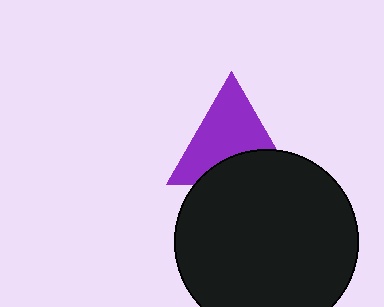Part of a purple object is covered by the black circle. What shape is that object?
It is a triangle.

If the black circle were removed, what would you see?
You would see the complete purple triangle.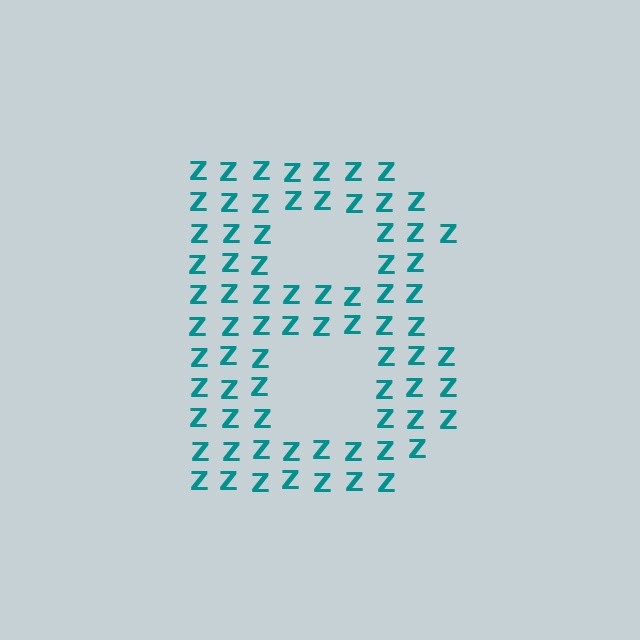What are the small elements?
The small elements are letter Z's.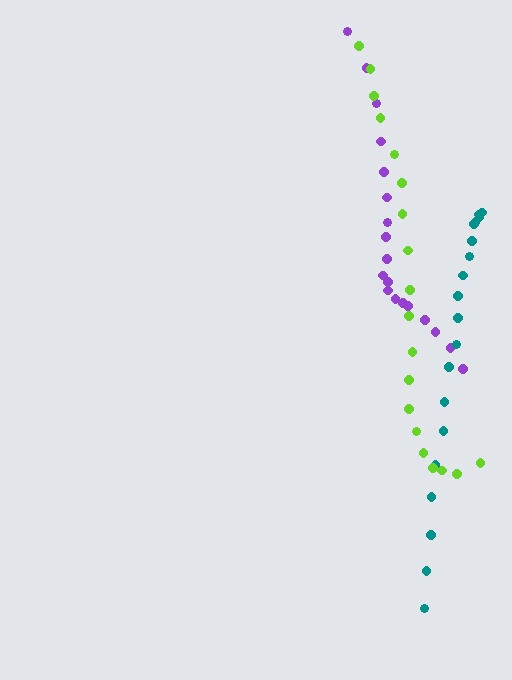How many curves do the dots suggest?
There are 3 distinct paths.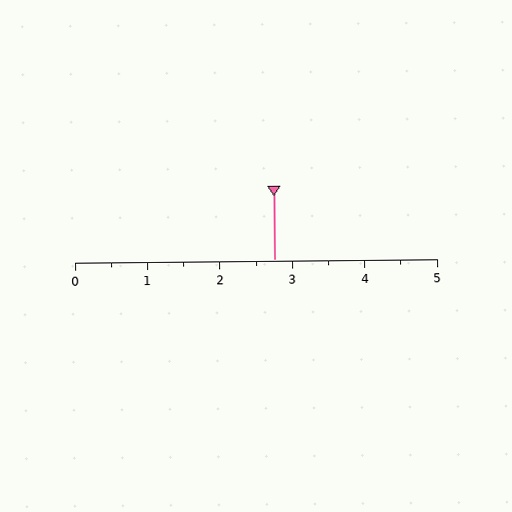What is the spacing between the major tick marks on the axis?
The major ticks are spaced 1 apart.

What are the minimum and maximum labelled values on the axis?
The axis runs from 0 to 5.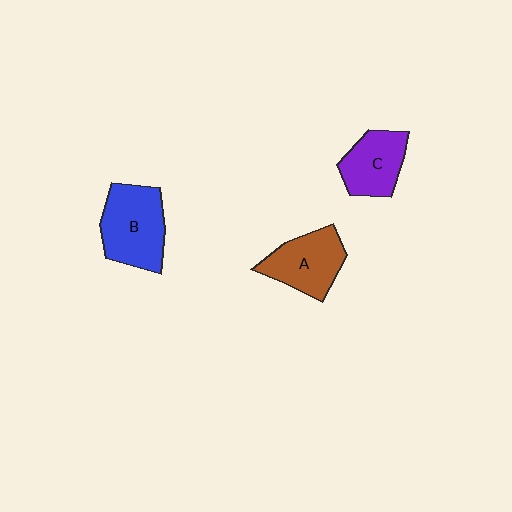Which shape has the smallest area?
Shape C (purple).